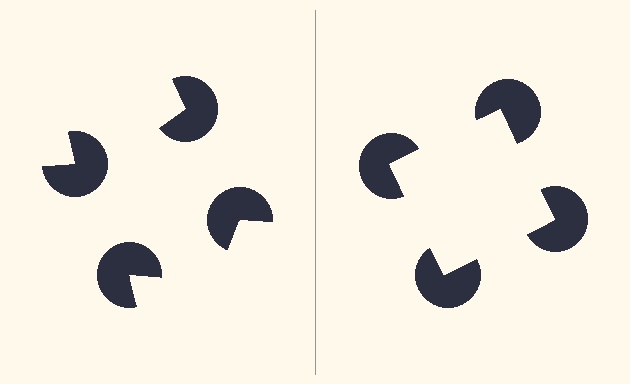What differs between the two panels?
The pac-man discs are positioned identically on both sides; only the wedge orientations differ. On the right they align to a square; on the left they are misaligned.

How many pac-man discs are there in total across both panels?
8 — 4 on each side.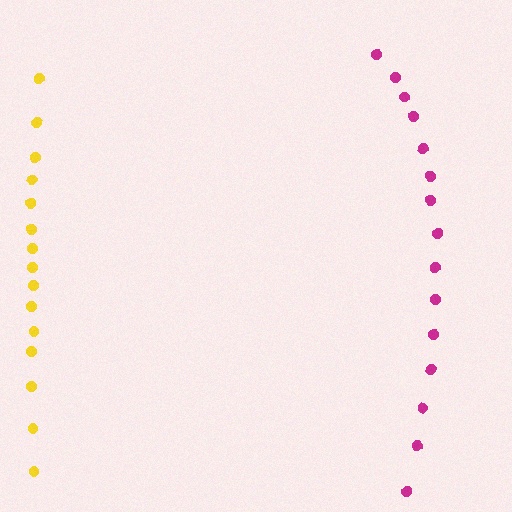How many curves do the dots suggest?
There are 2 distinct paths.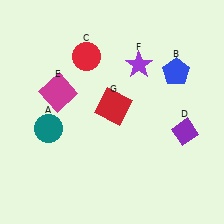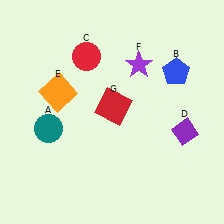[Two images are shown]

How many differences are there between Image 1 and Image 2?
There is 1 difference between the two images.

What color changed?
The square (E) changed from magenta in Image 1 to orange in Image 2.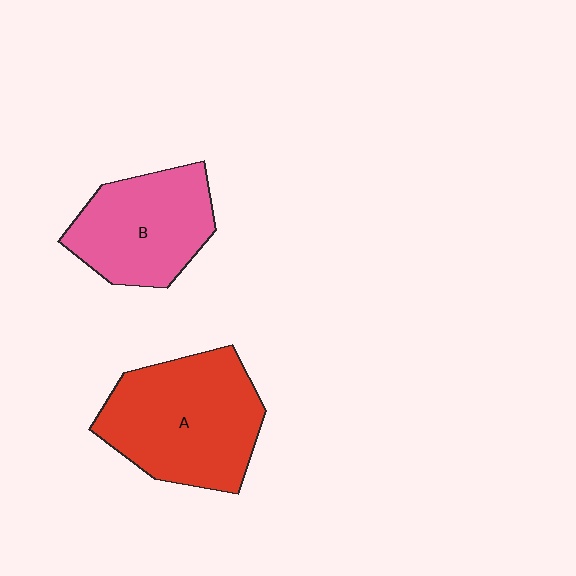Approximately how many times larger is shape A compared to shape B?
Approximately 1.3 times.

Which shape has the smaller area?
Shape B (pink).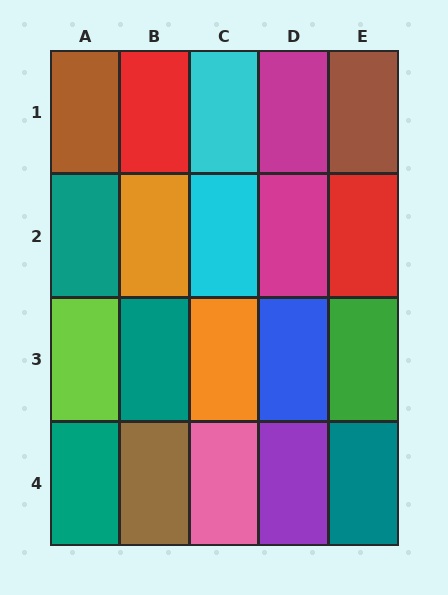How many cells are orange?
2 cells are orange.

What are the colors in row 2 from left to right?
Teal, orange, cyan, magenta, red.